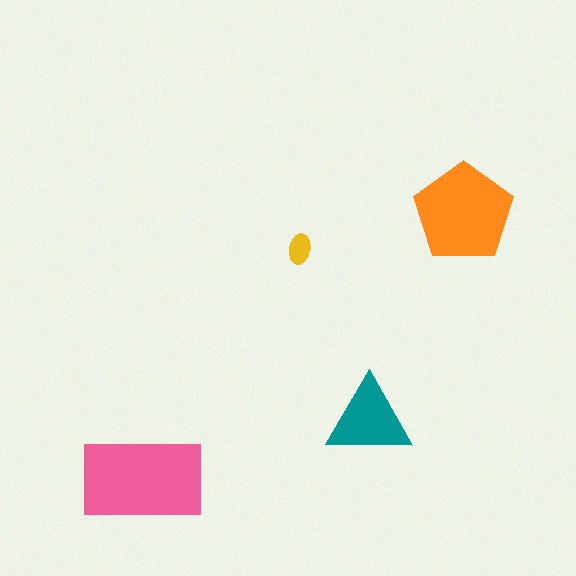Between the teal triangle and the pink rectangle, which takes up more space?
The pink rectangle.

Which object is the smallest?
The yellow ellipse.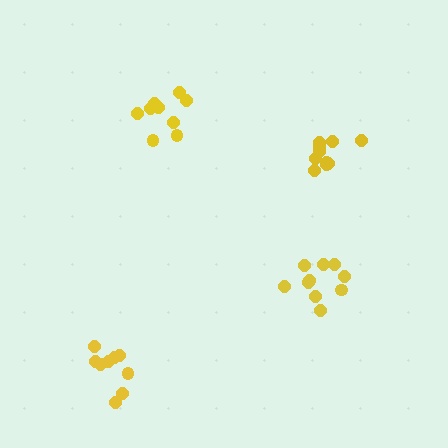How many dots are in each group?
Group 1: 10 dots, Group 2: 10 dots, Group 3: 9 dots, Group 4: 9 dots (38 total).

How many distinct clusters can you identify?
There are 4 distinct clusters.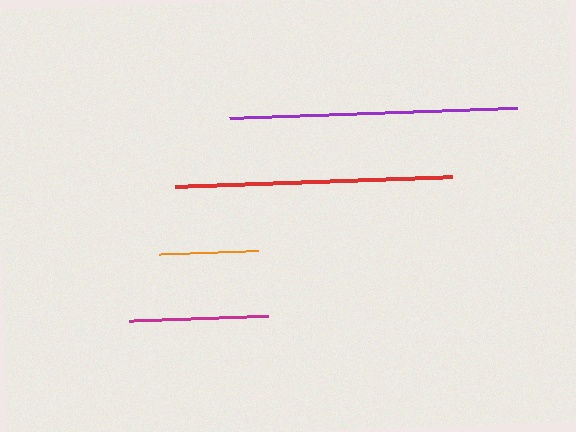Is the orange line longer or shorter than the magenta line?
The magenta line is longer than the orange line.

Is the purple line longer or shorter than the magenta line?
The purple line is longer than the magenta line.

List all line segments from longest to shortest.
From longest to shortest: purple, red, magenta, orange.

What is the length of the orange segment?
The orange segment is approximately 100 pixels long.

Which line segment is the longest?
The purple line is the longest at approximately 288 pixels.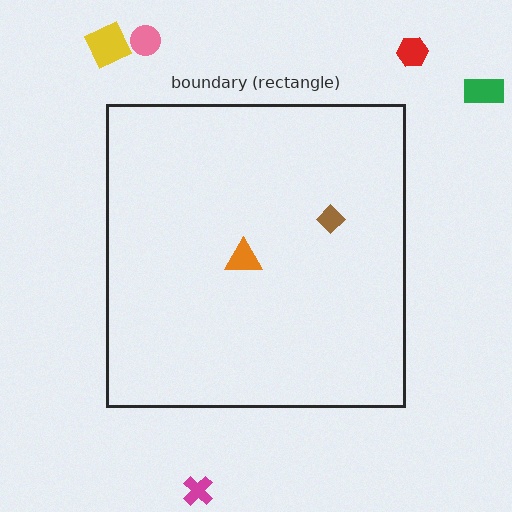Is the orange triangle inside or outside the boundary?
Inside.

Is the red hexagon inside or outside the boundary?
Outside.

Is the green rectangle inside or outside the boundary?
Outside.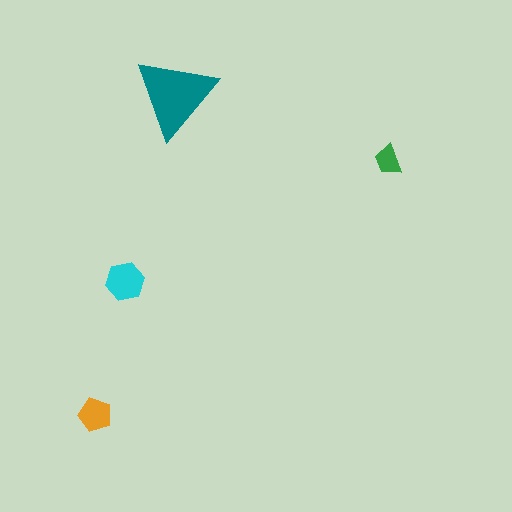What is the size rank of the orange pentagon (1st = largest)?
3rd.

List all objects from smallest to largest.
The green trapezoid, the orange pentagon, the cyan hexagon, the teal triangle.